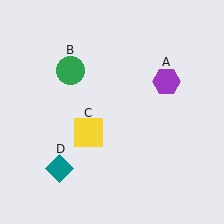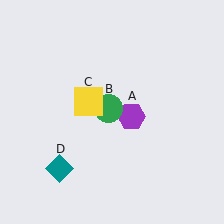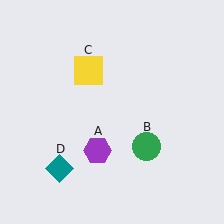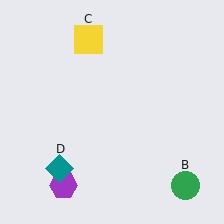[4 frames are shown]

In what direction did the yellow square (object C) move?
The yellow square (object C) moved up.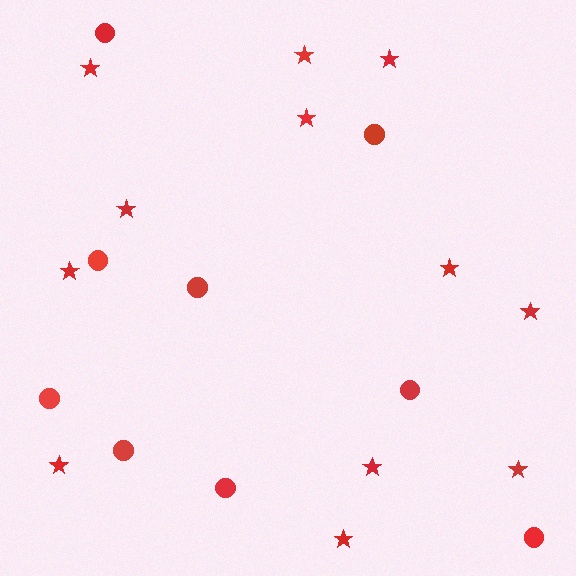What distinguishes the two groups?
There are 2 groups: one group of circles (9) and one group of stars (12).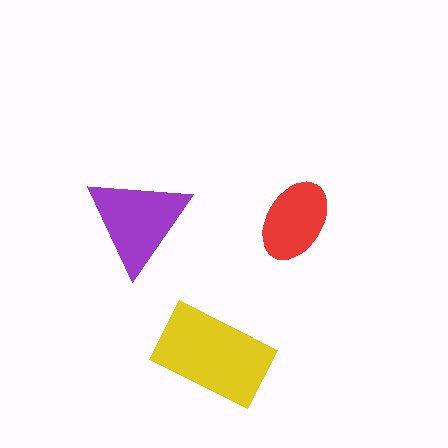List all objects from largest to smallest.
The yellow rectangle, the purple triangle, the red ellipse.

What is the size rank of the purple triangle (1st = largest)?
2nd.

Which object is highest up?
The red ellipse is topmost.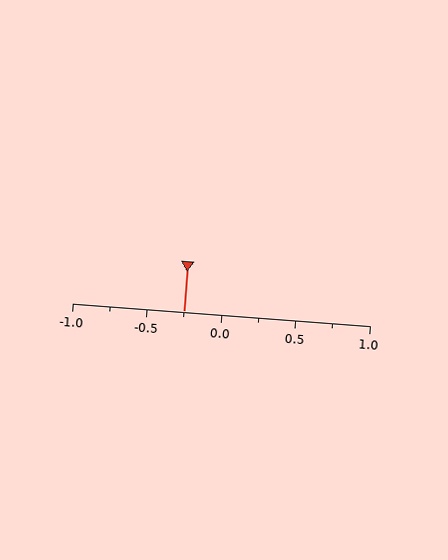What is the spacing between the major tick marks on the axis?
The major ticks are spaced 0.5 apart.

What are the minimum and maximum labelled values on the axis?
The axis runs from -1.0 to 1.0.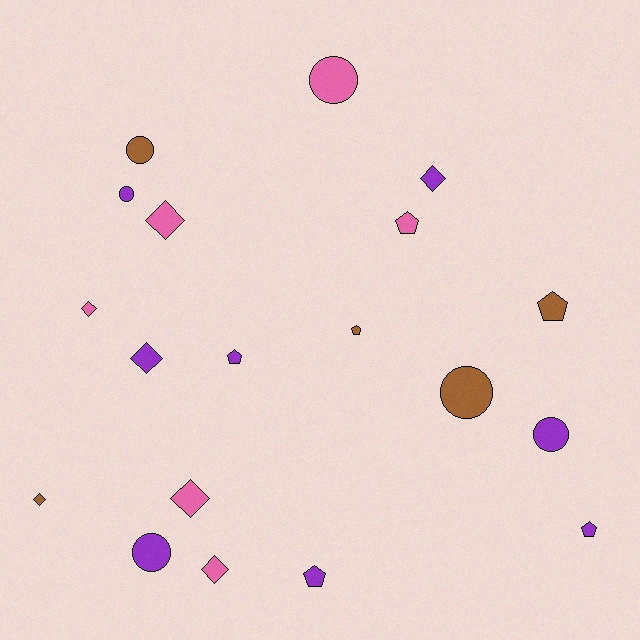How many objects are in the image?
There are 19 objects.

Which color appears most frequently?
Purple, with 8 objects.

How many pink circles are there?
There is 1 pink circle.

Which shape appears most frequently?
Diamond, with 7 objects.